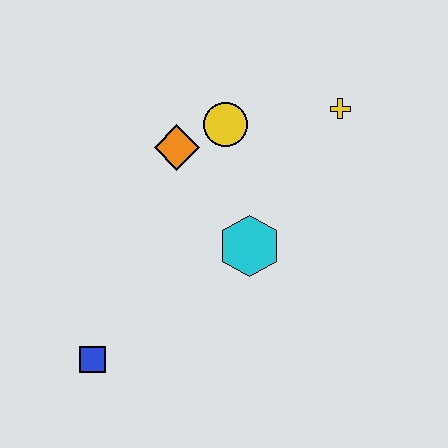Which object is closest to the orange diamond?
The yellow circle is closest to the orange diamond.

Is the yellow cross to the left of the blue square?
No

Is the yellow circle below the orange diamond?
No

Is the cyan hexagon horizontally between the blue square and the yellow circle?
No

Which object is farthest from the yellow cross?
The blue square is farthest from the yellow cross.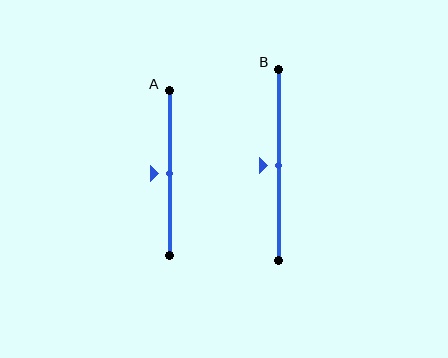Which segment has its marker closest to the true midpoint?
Segment A has its marker closest to the true midpoint.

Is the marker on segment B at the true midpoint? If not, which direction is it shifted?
Yes, the marker on segment B is at the true midpoint.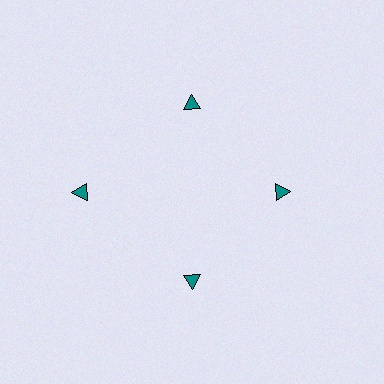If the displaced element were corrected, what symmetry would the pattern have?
It would have 4-fold rotational symmetry — the pattern would map onto itself every 90 degrees.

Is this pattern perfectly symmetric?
No. The 4 teal triangles are arranged in a ring, but one element near the 9 o'clock position is pushed outward from the center, breaking the 4-fold rotational symmetry.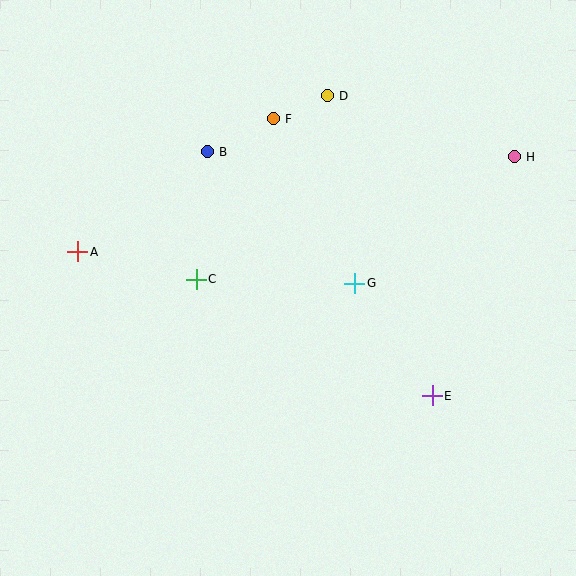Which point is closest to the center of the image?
Point G at (355, 283) is closest to the center.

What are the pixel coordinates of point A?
Point A is at (78, 252).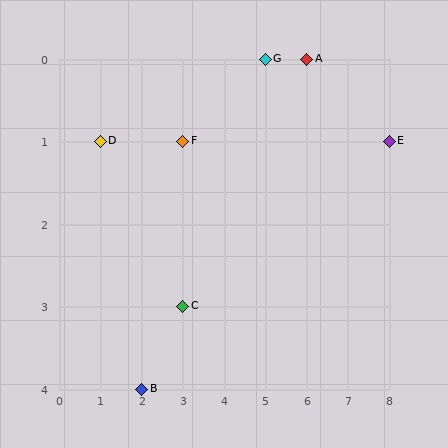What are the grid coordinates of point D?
Point D is at grid coordinates (1, 1).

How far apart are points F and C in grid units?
Points F and C are 2 rows apart.